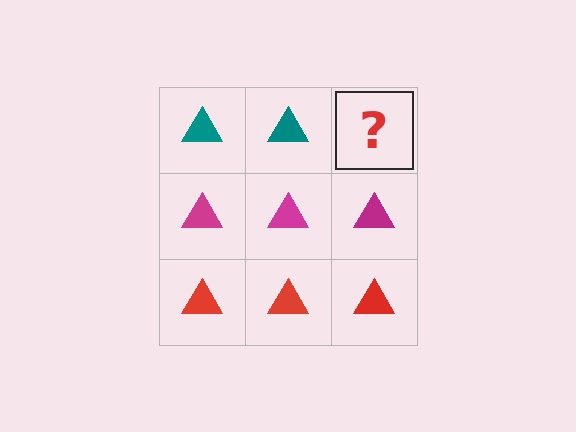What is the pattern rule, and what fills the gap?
The rule is that each row has a consistent color. The gap should be filled with a teal triangle.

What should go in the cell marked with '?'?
The missing cell should contain a teal triangle.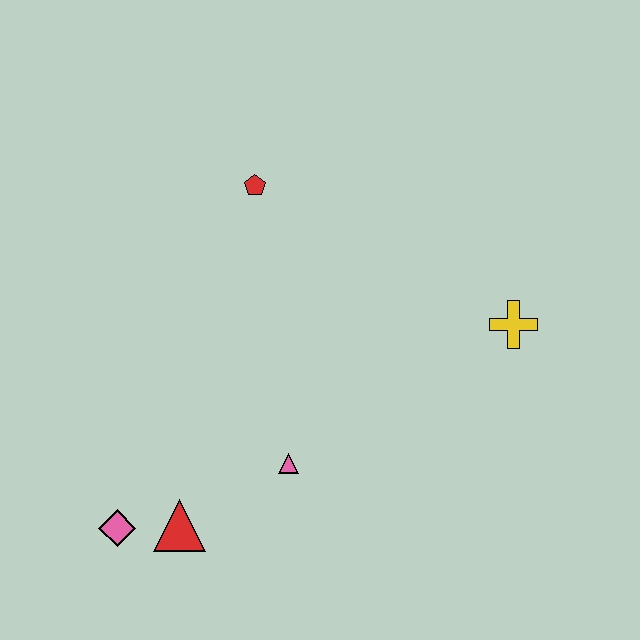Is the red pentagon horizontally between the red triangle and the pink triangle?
Yes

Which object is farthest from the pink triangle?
The red pentagon is farthest from the pink triangle.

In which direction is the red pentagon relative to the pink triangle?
The red pentagon is above the pink triangle.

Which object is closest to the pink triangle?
The red triangle is closest to the pink triangle.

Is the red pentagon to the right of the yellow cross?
No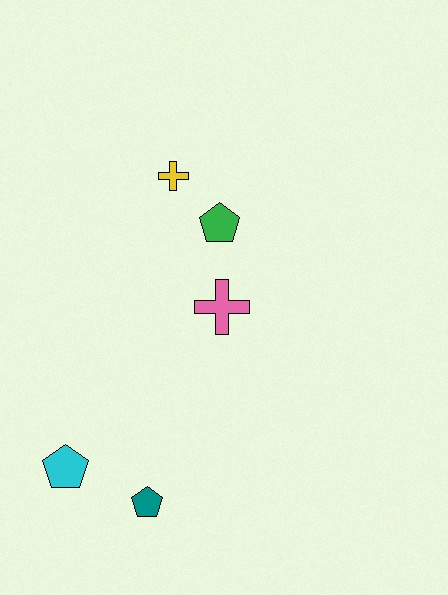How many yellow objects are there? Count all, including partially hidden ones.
There is 1 yellow object.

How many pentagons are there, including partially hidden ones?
There are 3 pentagons.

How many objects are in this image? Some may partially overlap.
There are 5 objects.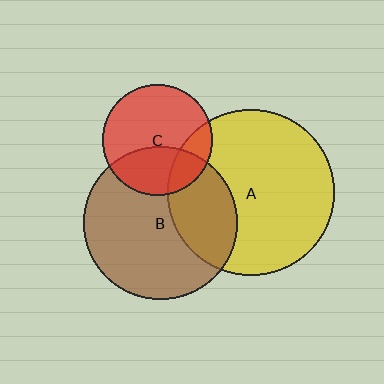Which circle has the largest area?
Circle A (yellow).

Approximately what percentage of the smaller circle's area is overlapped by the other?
Approximately 30%.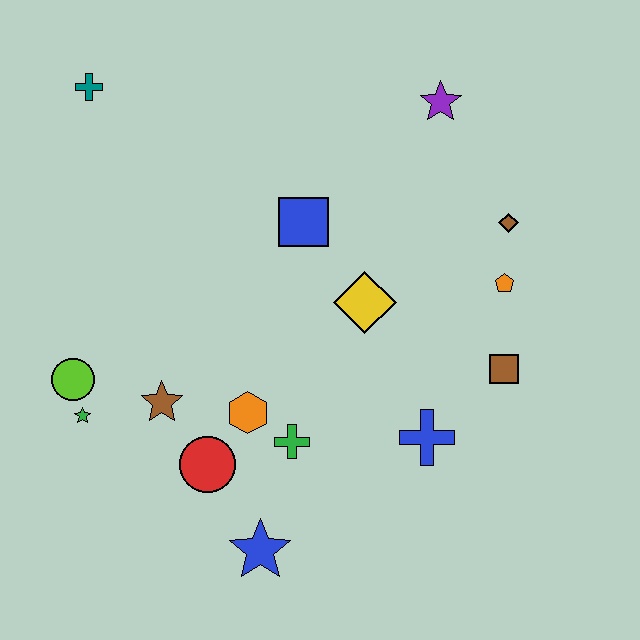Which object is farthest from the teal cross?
The brown square is farthest from the teal cross.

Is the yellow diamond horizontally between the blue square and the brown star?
No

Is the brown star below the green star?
No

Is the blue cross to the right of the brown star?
Yes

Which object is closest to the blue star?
The red circle is closest to the blue star.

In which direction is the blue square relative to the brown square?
The blue square is to the left of the brown square.